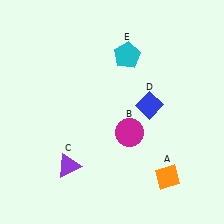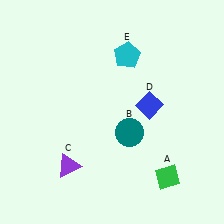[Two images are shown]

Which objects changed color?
A changed from orange to green. B changed from magenta to teal.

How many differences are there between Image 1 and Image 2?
There are 2 differences between the two images.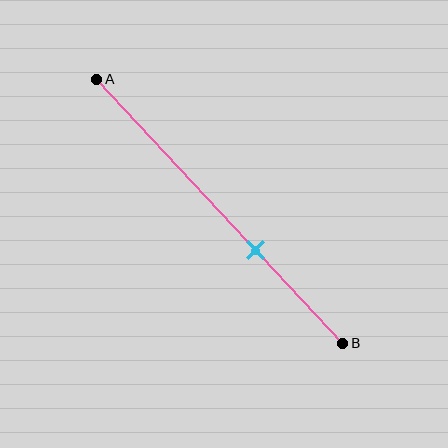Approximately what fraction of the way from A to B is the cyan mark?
The cyan mark is approximately 65% of the way from A to B.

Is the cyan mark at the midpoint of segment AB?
No, the mark is at about 65% from A, not at the 50% midpoint.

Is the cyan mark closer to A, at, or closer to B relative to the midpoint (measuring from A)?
The cyan mark is closer to point B than the midpoint of segment AB.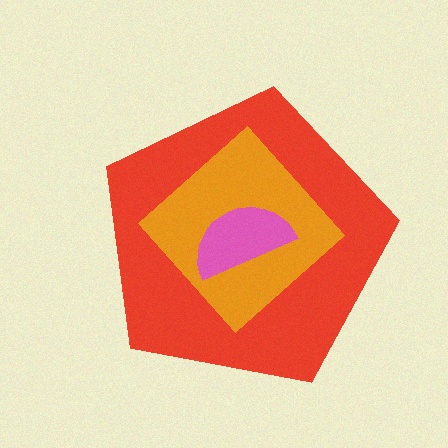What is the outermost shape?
The red pentagon.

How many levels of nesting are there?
3.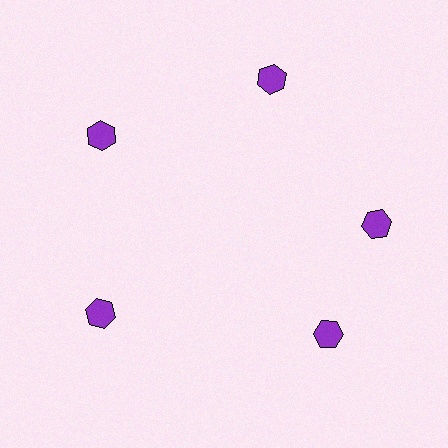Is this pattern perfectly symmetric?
No. The 5 purple hexagons are arranged in a ring, but one element near the 5 o'clock position is rotated out of alignment along the ring, breaking the 5-fold rotational symmetry.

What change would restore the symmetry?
The symmetry would be restored by rotating it back into even spacing with its neighbors so that all 5 hexagons sit at equal angles and equal distance from the center.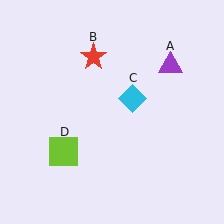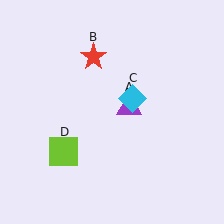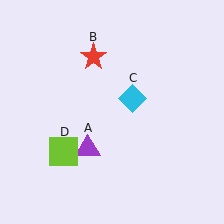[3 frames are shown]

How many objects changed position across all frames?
1 object changed position: purple triangle (object A).